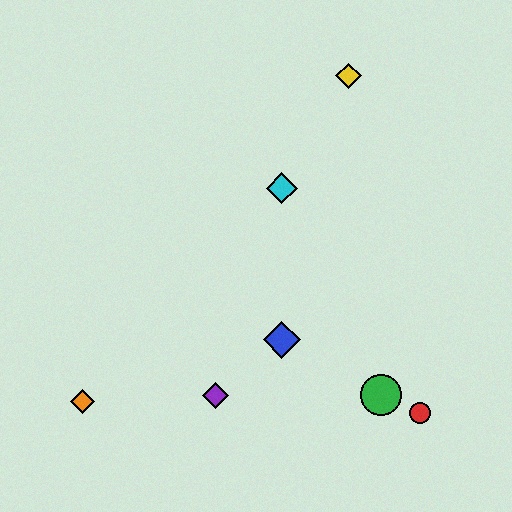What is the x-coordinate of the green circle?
The green circle is at x≈381.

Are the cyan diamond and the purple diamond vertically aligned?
No, the cyan diamond is at x≈282 and the purple diamond is at x≈216.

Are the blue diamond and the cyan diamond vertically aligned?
Yes, both are at x≈282.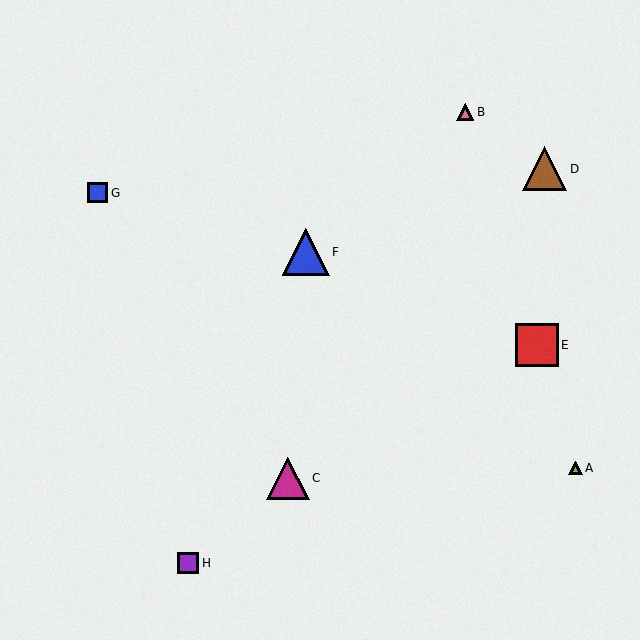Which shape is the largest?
The blue triangle (labeled F) is the largest.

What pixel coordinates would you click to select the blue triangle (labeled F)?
Click at (306, 252) to select the blue triangle F.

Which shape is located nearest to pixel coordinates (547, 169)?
The brown triangle (labeled D) at (545, 169) is nearest to that location.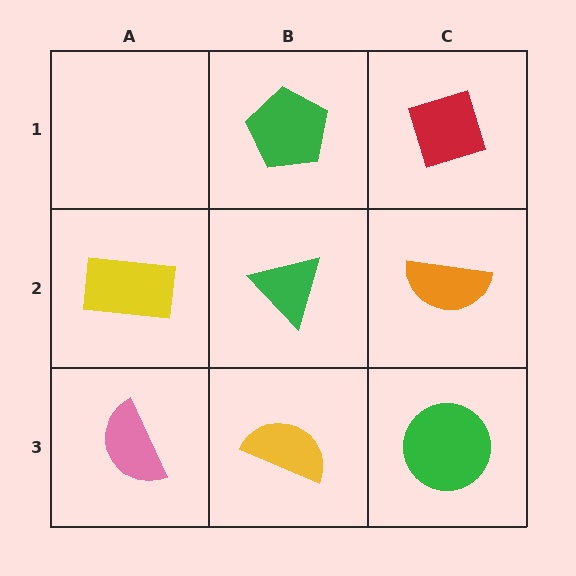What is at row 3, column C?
A green circle.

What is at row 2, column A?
A yellow rectangle.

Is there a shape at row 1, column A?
No, that cell is empty.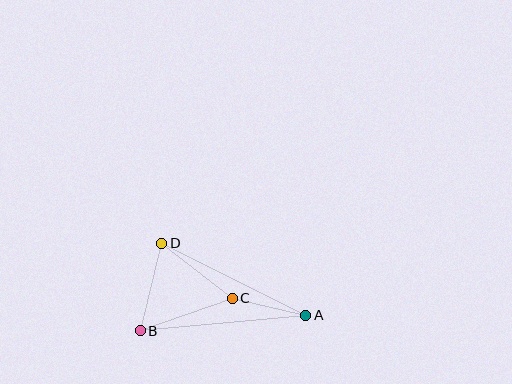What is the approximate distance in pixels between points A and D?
The distance between A and D is approximately 161 pixels.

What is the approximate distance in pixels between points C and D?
The distance between C and D is approximately 90 pixels.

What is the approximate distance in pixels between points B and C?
The distance between B and C is approximately 98 pixels.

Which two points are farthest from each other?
Points A and B are farthest from each other.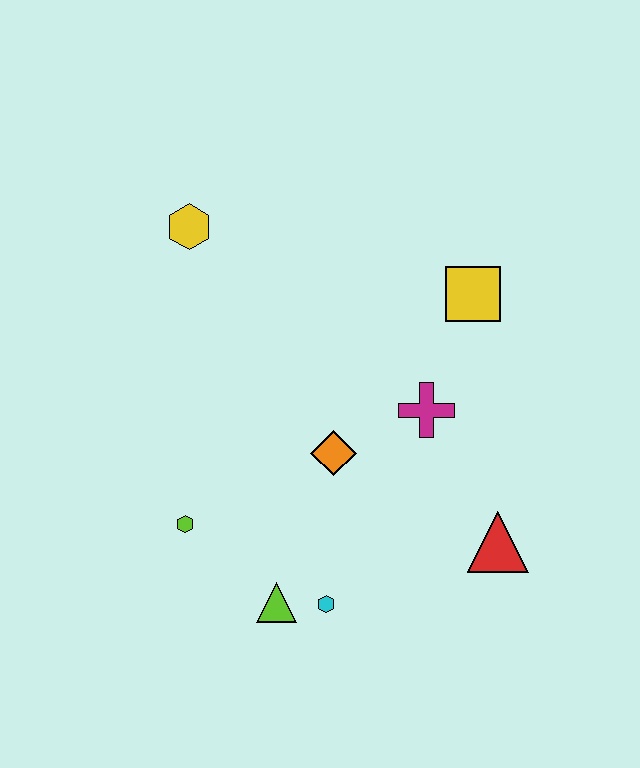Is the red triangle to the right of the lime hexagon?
Yes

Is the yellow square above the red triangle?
Yes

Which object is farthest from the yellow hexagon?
The red triangle is farthest from the yellow hexagon.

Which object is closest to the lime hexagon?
The lime triangle is closest to the lime hexagon.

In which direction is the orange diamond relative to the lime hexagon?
The orange diamond is to the right of the lime hexagon.